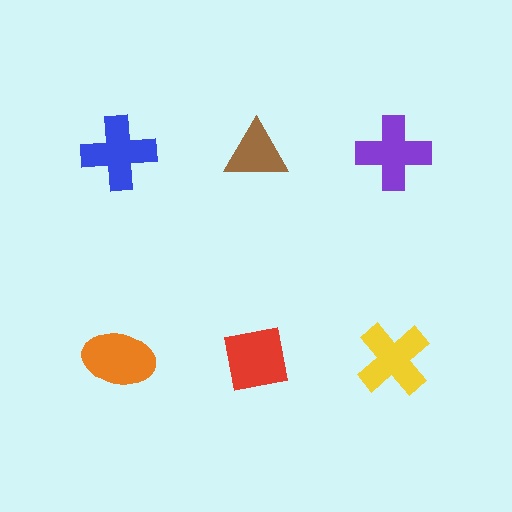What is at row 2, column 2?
A red square.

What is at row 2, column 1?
An orange ellipse.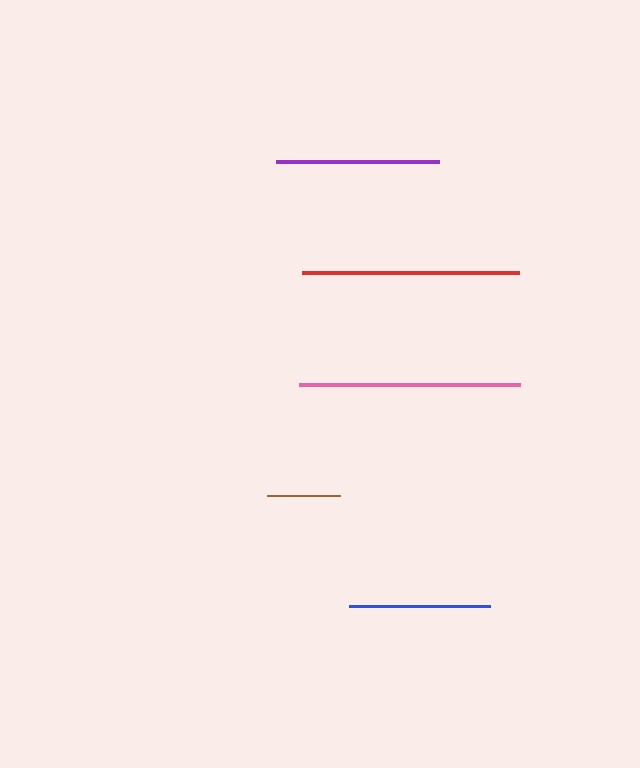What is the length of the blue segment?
The blue segment is approximately 141 pixels long.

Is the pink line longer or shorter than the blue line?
The pink line is longer than the blue line.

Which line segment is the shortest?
The brown line is the shortest at approximately 73 pixels.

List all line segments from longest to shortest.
From longest to shortest: pink, red, purple, blue, brown.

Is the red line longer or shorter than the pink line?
The pink line is longer than the red line.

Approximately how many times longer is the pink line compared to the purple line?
The pink line is approximately 1.4 times the length of the purple line.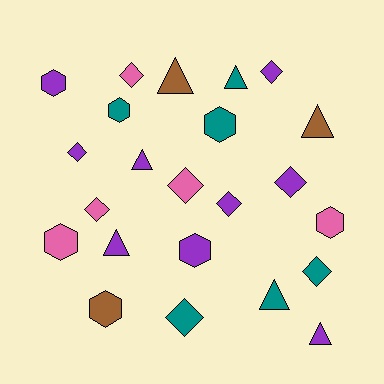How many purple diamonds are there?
There are 4 purple diamonds.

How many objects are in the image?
There are 23 objects.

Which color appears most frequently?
Purple, with 9 objects.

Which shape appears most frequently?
Diamond, with 9 objects.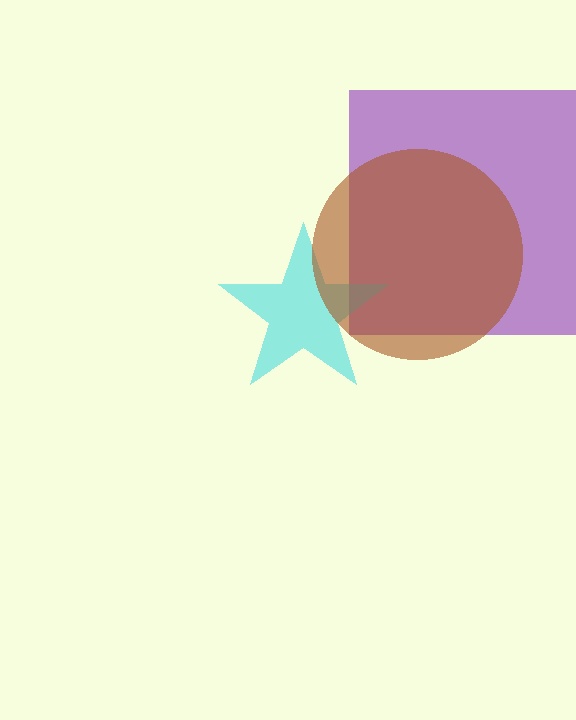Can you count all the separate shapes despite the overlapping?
Yes, there are 3 separate shapes.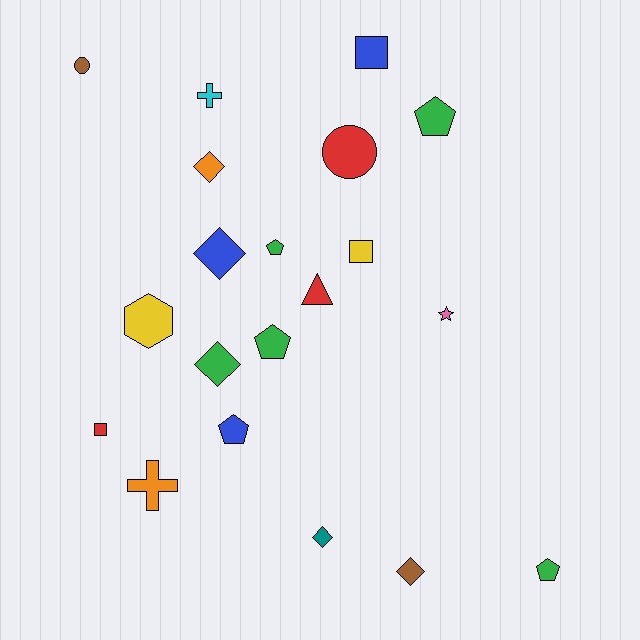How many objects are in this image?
There are 20 objects.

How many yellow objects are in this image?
There are 2 yellow objects.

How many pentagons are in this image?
There are 5 pentagons.